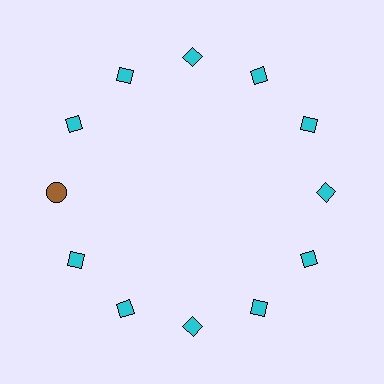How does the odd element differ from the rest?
It differs in both color (brown instead of cyan) and shape (circle instead of diamond).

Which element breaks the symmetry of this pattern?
The brown circle at roughly the 9 o'clock position breaks the symmetry. All other shapes are cyan diamonds.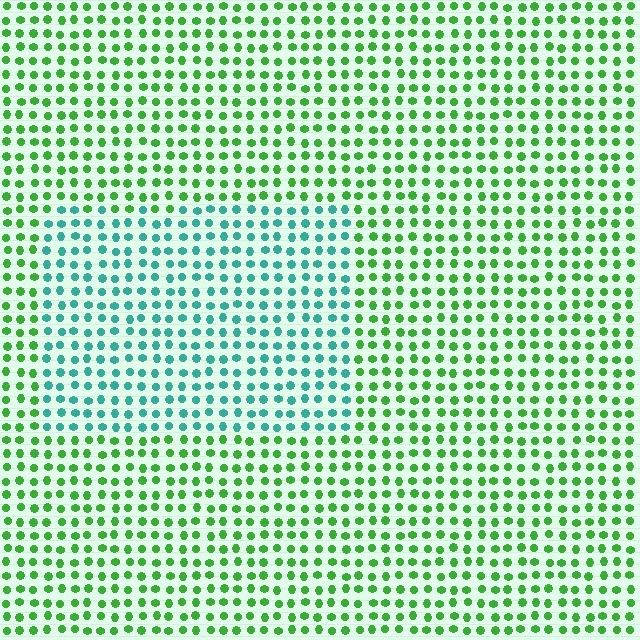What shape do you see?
I see a rectangle.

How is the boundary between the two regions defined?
The boundary is defined purely by a slight shift in hue (about 53 degrees). Spacing, size, and orientation are identical on both sides.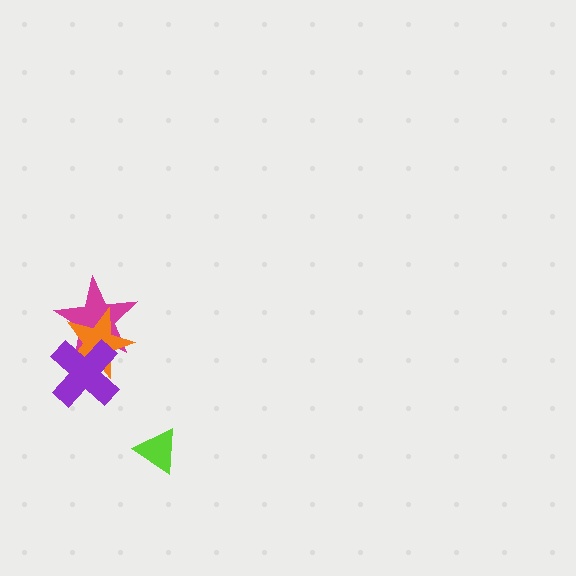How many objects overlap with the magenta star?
2 objects overlap with the magenta star.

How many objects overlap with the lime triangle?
0 objects overlap with the lime triangle.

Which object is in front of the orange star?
The purple cross is in front of the orange star.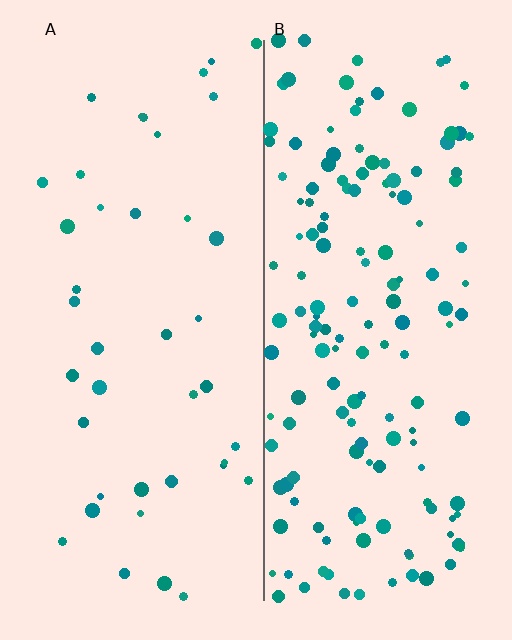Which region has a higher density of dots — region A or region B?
B (the right).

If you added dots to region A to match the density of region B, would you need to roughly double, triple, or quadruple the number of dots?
Approximately quadruple.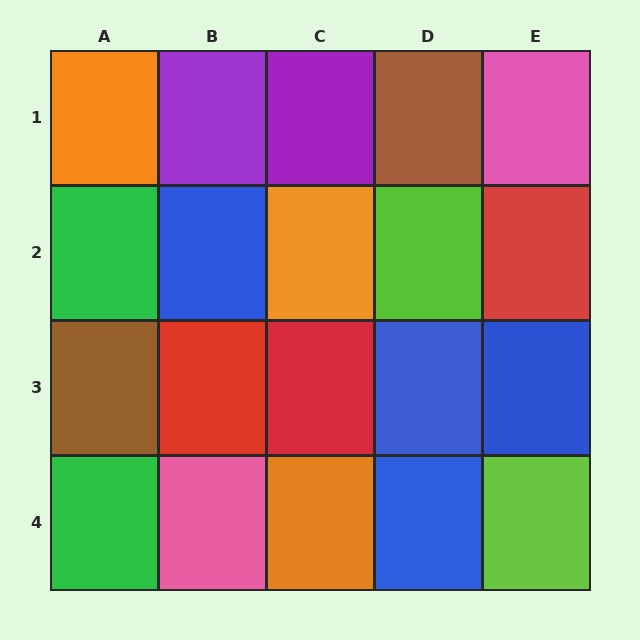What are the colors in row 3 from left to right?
Brown, red, red, blue, blue.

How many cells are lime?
2 cells are lime.